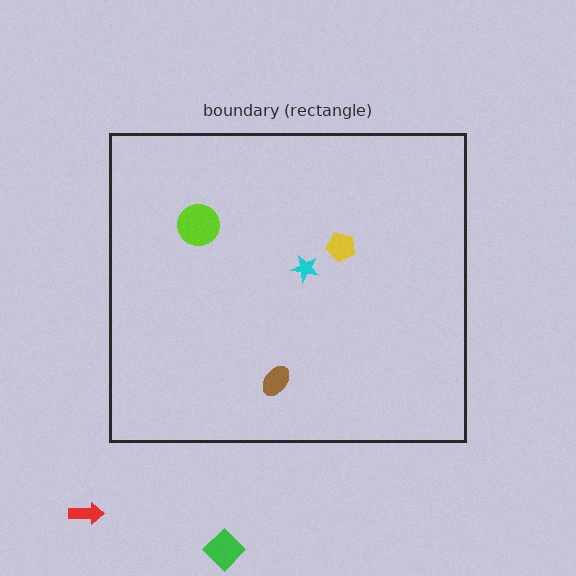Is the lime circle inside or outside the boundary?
Inside.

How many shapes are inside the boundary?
4 inside, 2 outside.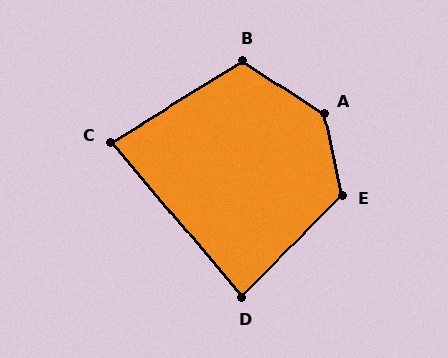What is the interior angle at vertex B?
Approximately 115 degrees (obtuse).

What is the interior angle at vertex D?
Approximately 85 degrees (approximately right).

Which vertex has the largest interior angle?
A, at approximately 136 degrees.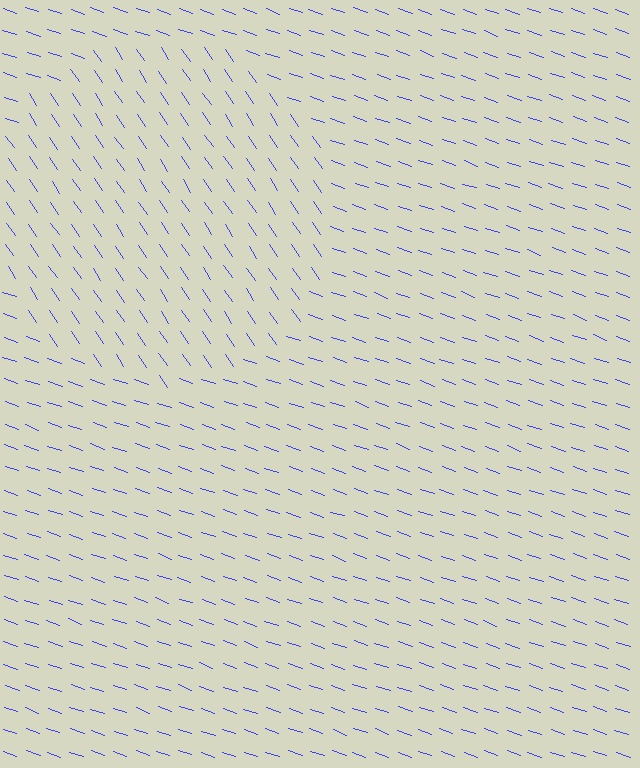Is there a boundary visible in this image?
Yes, there is a texture boundary formed by a change in line orientation.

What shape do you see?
I see a circle.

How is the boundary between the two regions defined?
The boundary is defined purely by a change in line orientation (approximately 37 degrees difference). All lines are the same color and thickness.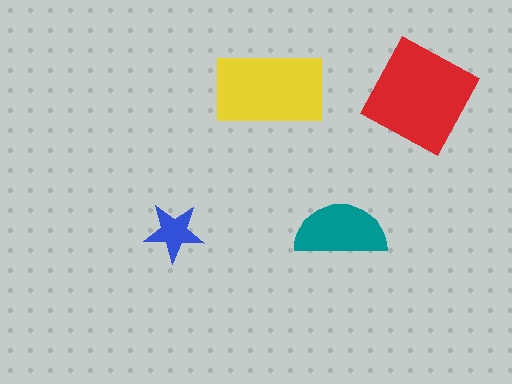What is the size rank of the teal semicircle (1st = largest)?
3rd.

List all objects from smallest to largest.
The blue star, the teal semicircle, the yellow rectangle, the red diamond.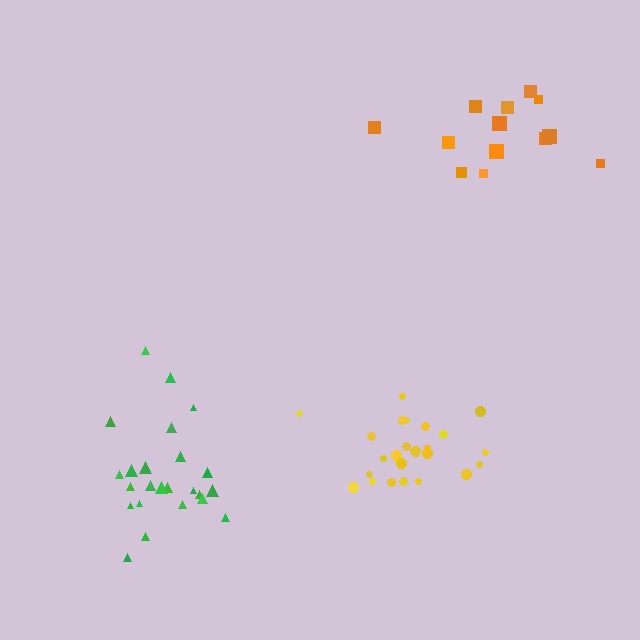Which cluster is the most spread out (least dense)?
Orange.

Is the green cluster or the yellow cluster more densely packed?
Yellow.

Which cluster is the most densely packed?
Yellow.